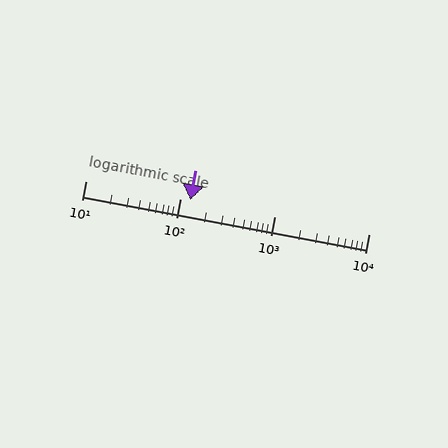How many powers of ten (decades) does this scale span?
The scale spans 3 decades, from 10 to 10000.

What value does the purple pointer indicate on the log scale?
The pointer indicates approximately 130.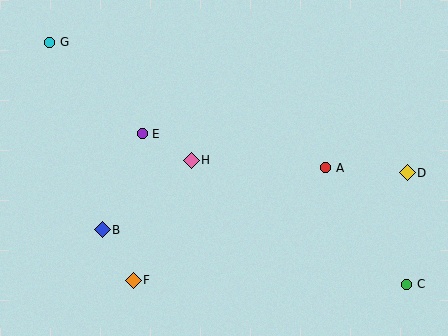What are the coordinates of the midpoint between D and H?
The midpoint between D and H is at (299, 166).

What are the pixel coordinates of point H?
Point H is at (191, 160).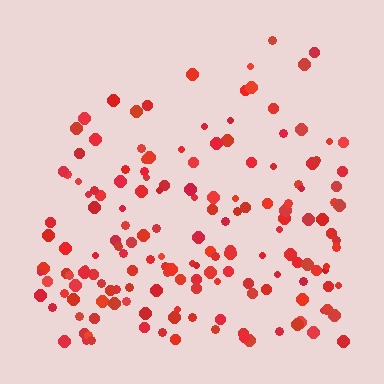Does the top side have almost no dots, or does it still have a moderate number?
Still a moderate number, just noticeably fewer than the bottom.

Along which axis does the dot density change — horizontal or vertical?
Vertical.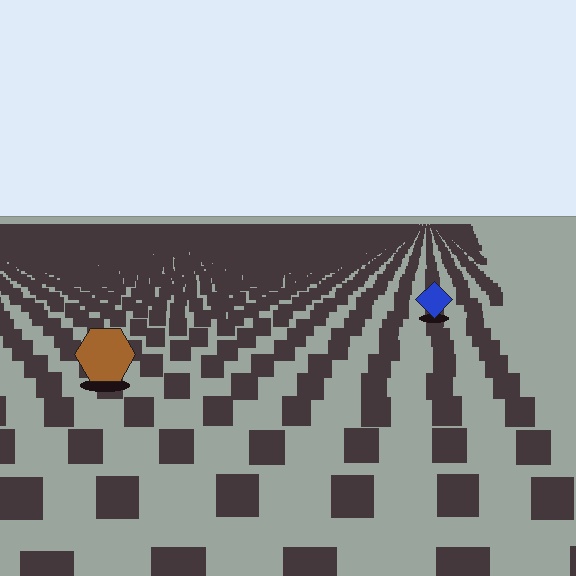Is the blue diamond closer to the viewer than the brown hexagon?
No. The brown hexagon is closer — you can tell from the texture gradient: the ground texture is coarser near it.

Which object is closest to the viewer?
The brown hexagon is closest. The texture marks near it are larger and more spread out.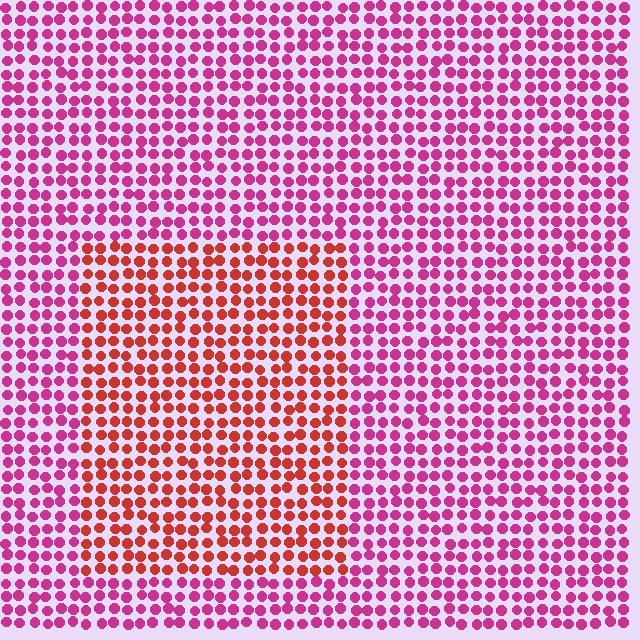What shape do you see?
I see a rectangle.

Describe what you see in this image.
The image is filled with small magenta elements in a uniform arrangement. A rectangle-shaped region is visible where the elements are tinted to a slightly different hue, forming a subtle color boundary.